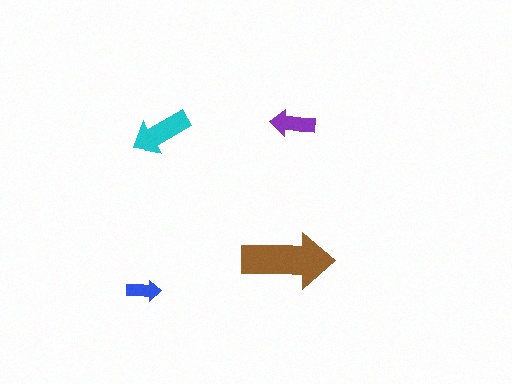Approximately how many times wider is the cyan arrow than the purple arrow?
About 1.5 times wider.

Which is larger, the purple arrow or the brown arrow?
The brown one.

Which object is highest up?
The purple arrow is topmost.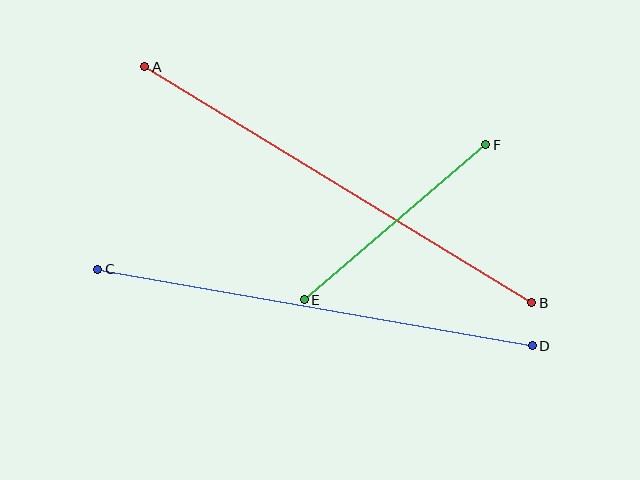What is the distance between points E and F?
The distance is approximately 239 pixels.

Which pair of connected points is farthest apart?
Points A and B are farthest apart.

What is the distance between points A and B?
The distance is approximately 453 pixels.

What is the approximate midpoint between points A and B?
The midpoint is at approximately (338, 185) pixels.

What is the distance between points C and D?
The distance is approximately 441 pixels.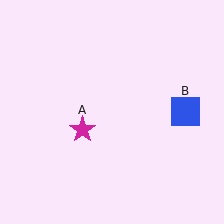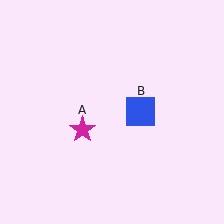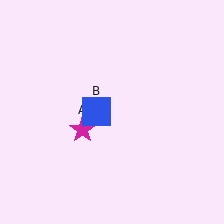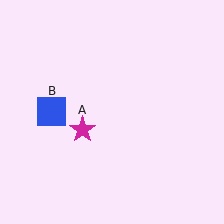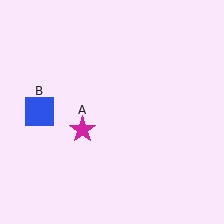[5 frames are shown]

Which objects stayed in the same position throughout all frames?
Magenta star (object A) remained stationary.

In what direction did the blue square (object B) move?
The blue square (object B) moved left.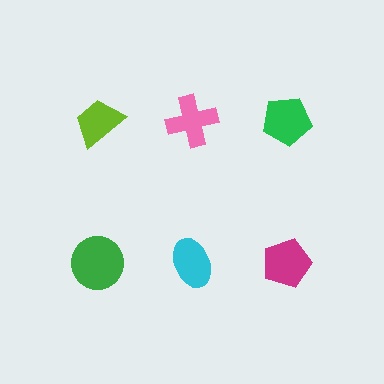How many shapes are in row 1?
3 shapes.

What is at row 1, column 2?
A pink cross.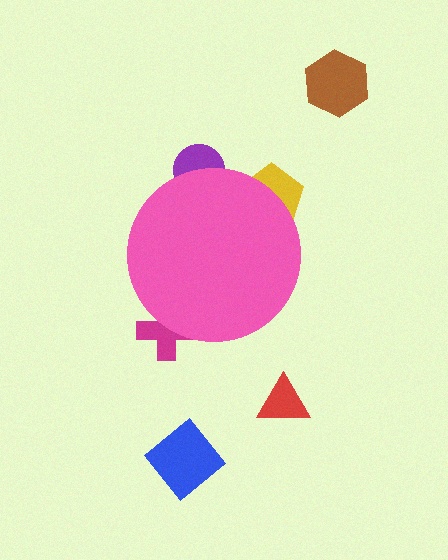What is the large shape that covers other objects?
A pink circle.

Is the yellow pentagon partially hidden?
Yes, the yellow pentagon is partially hidden behind the pink circle.